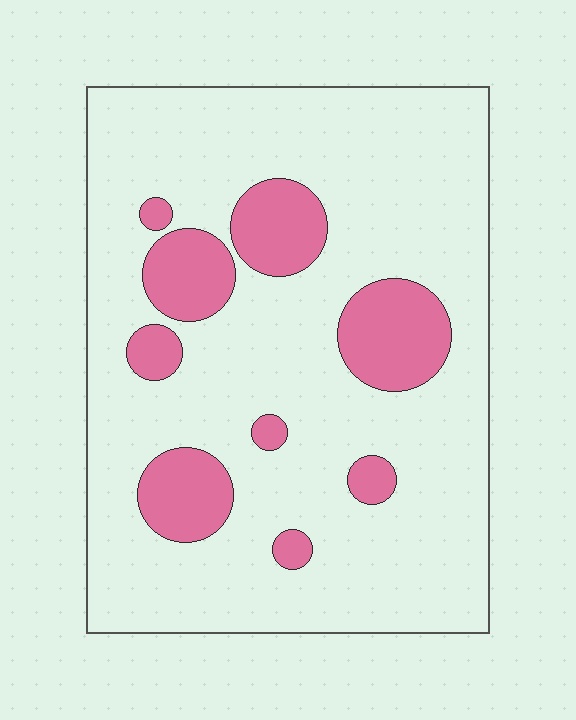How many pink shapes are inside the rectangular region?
9.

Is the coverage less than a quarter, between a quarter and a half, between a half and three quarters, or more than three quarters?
Less than a quarter.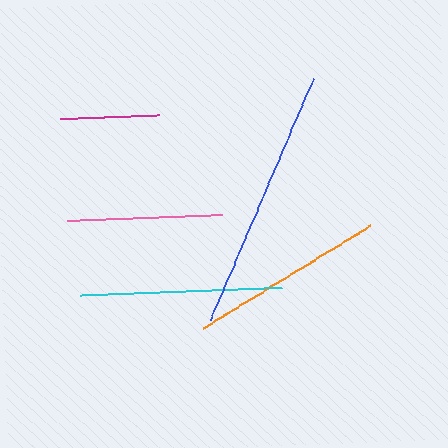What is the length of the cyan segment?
The cyan segment is approximately 202 pixels long.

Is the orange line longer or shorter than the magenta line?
The orange line is longer than the magenta line.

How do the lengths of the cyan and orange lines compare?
The cyan and orange lines are approximately the same length.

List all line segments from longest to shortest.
From longest to shortest: blue, cyan, orange, pink, magenta.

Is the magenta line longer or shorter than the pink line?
The pink line is longer than the magenta line.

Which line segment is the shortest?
The magenta line is the shortest at approximately 99 pixels.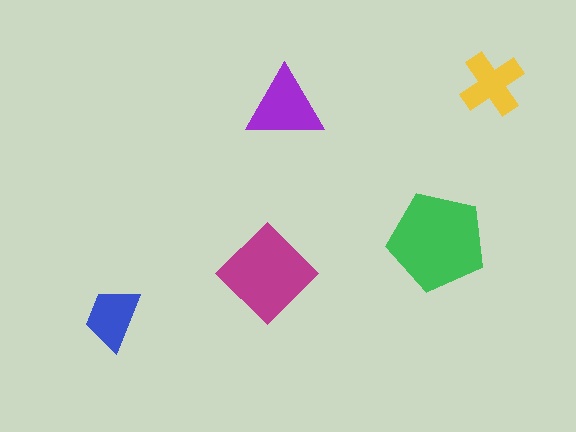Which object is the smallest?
The blue trapezoid.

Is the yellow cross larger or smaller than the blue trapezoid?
Larger.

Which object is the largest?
The green pentagon.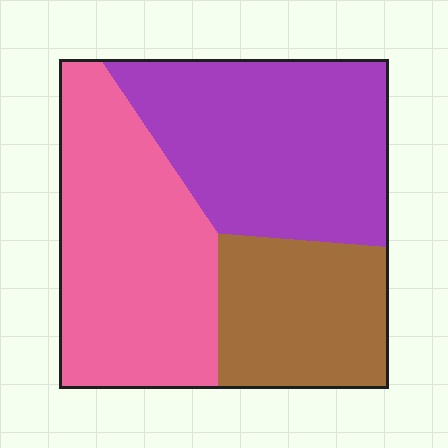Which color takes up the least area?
Brown, at roughly 25%.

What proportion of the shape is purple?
Purple takes up about three eighths (3/8) of the shape.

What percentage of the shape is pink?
Pink takes up about three eighths (3/8) of the shape.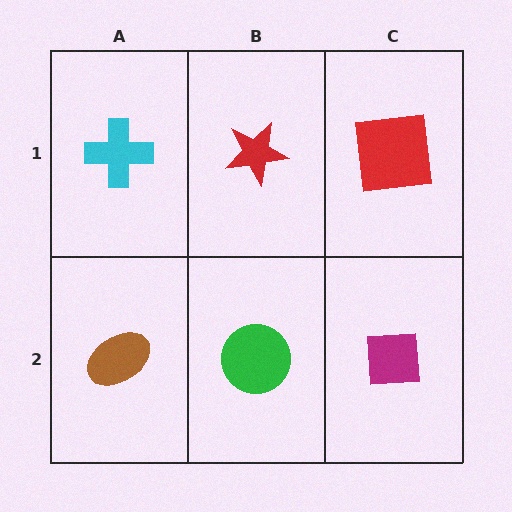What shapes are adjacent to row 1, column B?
A green circle (row 2, column B), a cyan cross (row 1, column A), a red square (row 1, column C).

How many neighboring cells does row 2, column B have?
3.